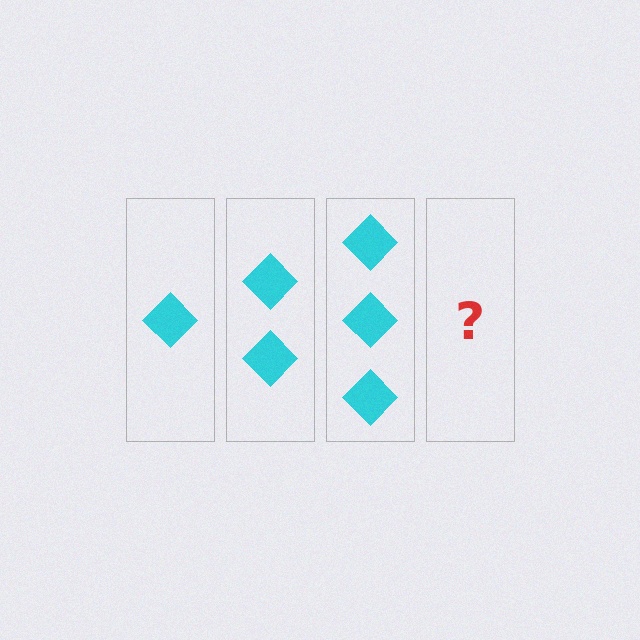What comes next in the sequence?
The next element should be 4 diamonds.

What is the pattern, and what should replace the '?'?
The pattern is that each step adds one more diamond. The '?' should be 4 diamonds.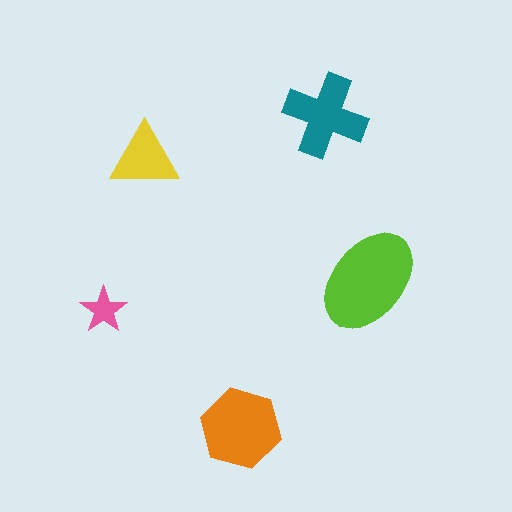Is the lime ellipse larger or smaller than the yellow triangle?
Larger.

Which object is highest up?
The teal cross is topmost.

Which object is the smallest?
The pink star.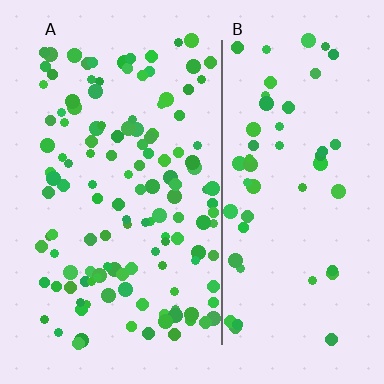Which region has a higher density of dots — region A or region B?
A (the left).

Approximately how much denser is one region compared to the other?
Approximately 2.3× — region A over region B.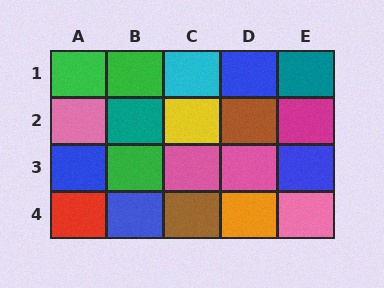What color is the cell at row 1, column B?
Green.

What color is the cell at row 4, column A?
Red.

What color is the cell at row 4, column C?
Brown.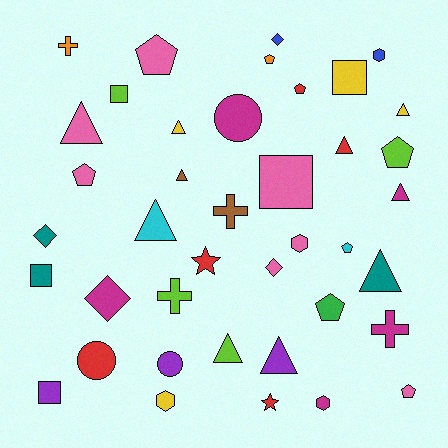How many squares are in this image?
There are 5 squares.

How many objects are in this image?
There are 40 objects.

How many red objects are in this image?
There are 5 red objects.